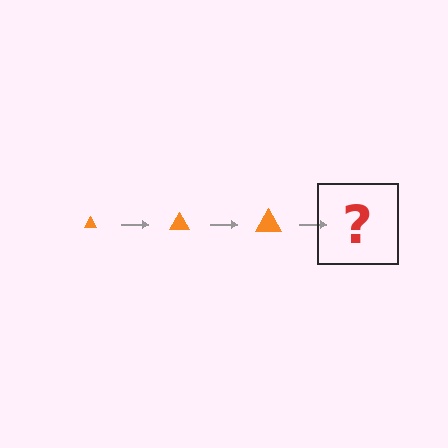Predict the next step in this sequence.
The next step is an orange triangle, larger than the previous one.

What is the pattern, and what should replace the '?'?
The pattern is that the triangle gets progressively larger each step. The '?' should be an orange triangle, larger than the previous one.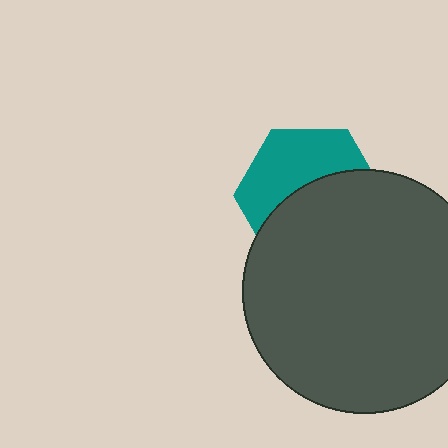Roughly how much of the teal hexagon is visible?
About half of it is visible (roughly 45%).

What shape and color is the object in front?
The object in front is a dark gray circle.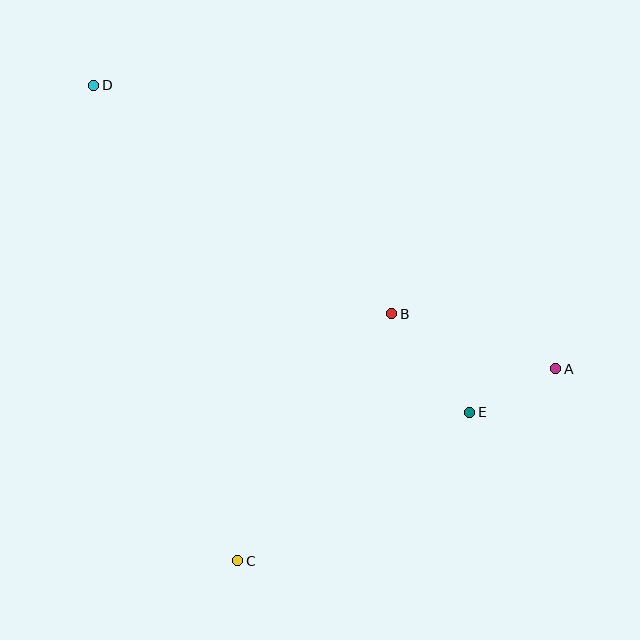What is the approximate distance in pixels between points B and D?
The distance between B and D is approximately 376 pixels.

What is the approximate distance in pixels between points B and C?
The distance between B and C is approximately 291 pixels.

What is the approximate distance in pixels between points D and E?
The distance between D and E is approximately 498 pixels.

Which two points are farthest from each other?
Points A and D are farthest from each other.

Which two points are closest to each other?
Points A and E are closest to each other.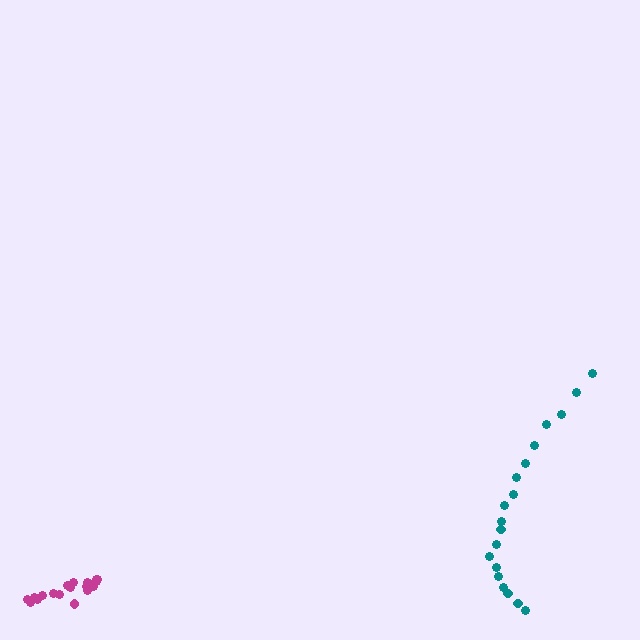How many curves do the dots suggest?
There are 2 distinct paths.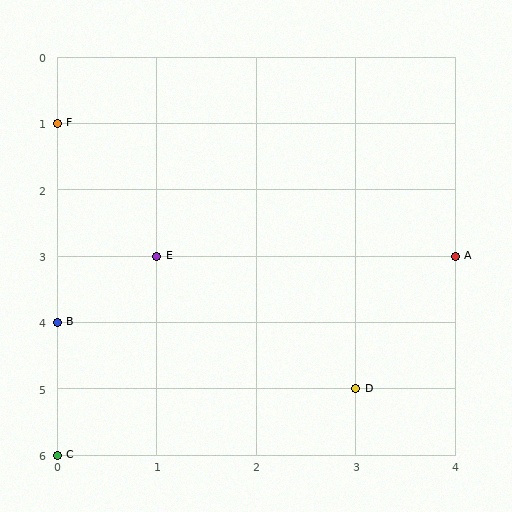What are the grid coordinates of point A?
Point A is at grid coordinates (4, 3).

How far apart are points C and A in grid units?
Points C and A are 4 columns and 3 rows apart (about 5.0 grid units diagonally).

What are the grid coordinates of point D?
Point D is at grid coordinates (3, 5).